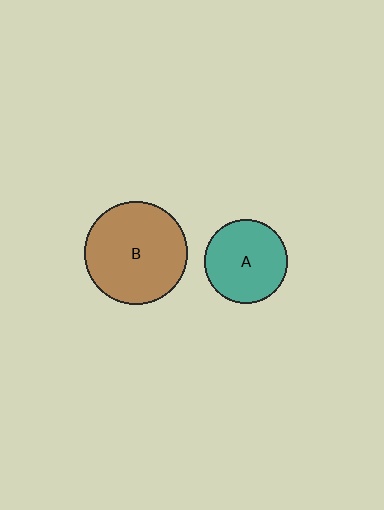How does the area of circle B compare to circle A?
Approximately 1.5 times.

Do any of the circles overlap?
No, none of the circles overlap.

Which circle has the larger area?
Circle B (brown).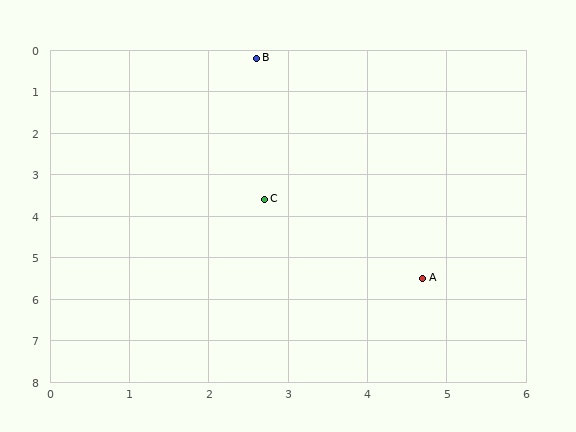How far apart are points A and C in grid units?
Points A and C are about 2.8 grid units apart.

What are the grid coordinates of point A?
Point A is at approximately (4.7, 5.5).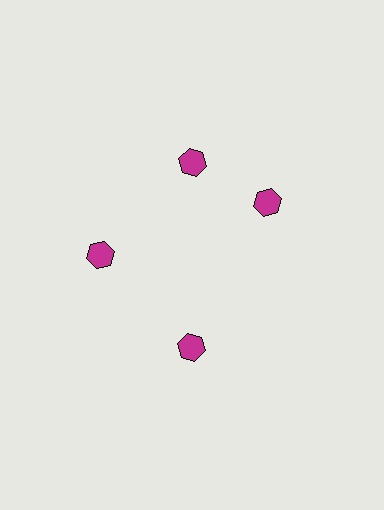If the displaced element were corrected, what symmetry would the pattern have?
It would have 4-fold rotational symmetry — the pattern would map onto itself every 90 degrees.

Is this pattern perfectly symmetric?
No. The 4 magenta hexagons are arranged in a ring, but one element near the 3 o'clock position is rotated out of alignment along the ring, breaking the 4-fold rotational symmetry.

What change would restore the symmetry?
The symmetry would be restored by rotating it back into even spacing with its neighbors so that all 4 hexagons sit at equal angles and equal distance from the center.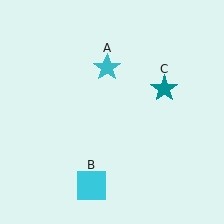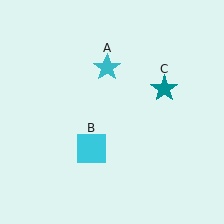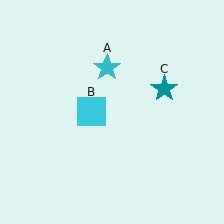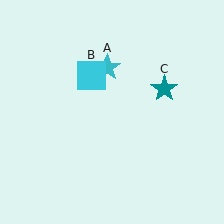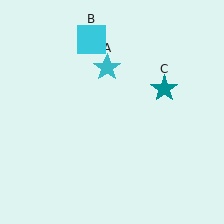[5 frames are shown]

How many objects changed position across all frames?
1 object changed position: cyan square (object B).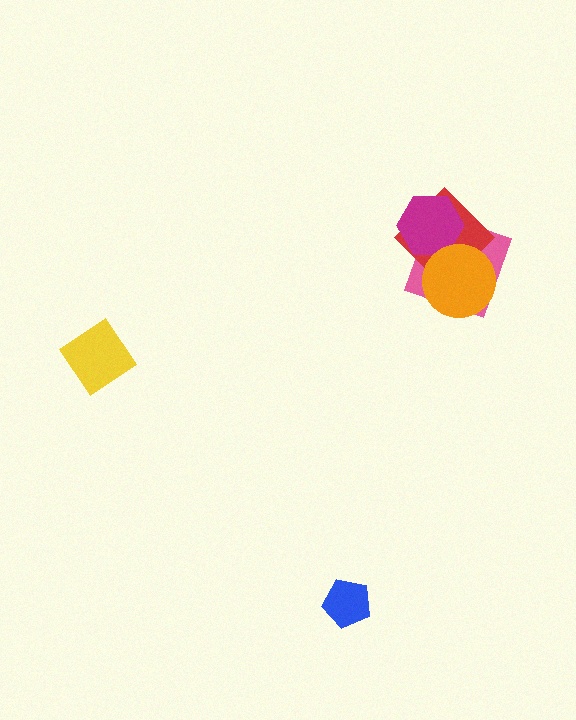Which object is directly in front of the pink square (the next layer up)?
The red diamond is directly in front of the pink square.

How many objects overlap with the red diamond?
3 objects overlap with the red diamond.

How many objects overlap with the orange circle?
3 objects overlap with the orange circle.